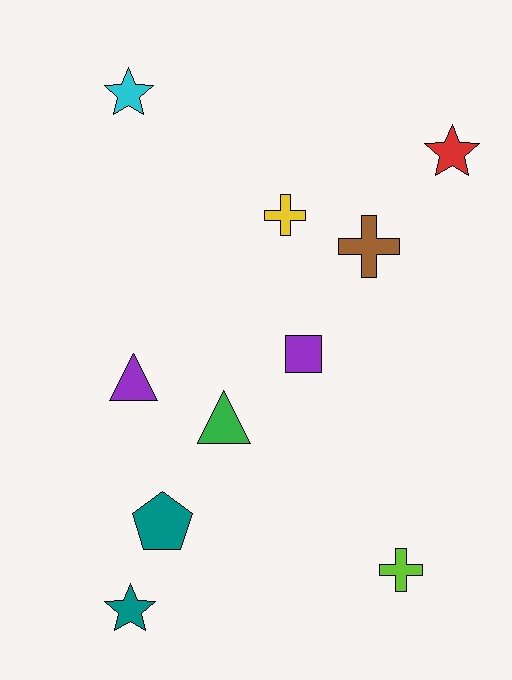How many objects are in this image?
There are 10 objects.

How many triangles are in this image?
There are 2 triangles.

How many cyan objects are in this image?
There is 1 cyan object.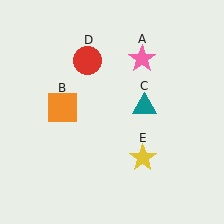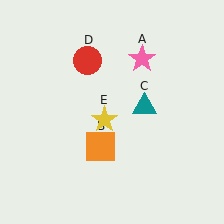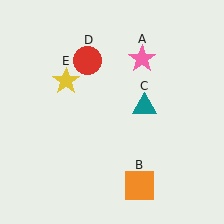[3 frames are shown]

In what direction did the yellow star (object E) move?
The yellow star (object E) moved up and to the left.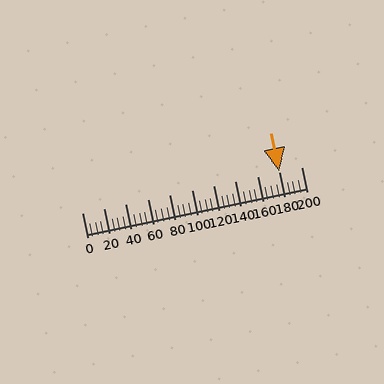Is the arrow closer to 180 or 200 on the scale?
The arrow is closer to 180.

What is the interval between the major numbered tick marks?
The major tick marks are spaced 20 units apart.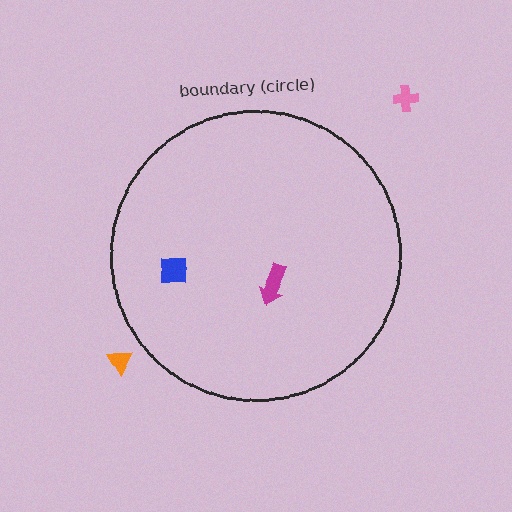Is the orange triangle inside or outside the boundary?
Outside.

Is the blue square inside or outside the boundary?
Inside.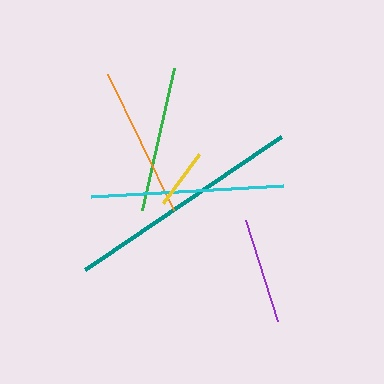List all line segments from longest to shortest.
From longest to shortest: teal, cyan, orange, green, purple, yellow.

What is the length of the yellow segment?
The yellow segment is approximately 61 pixels long.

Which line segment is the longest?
The teal line is the longest at approximately 237 pixels.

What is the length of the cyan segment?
The cyan segment is approximately 192 pixels long.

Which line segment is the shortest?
The yellow line is the shortest at approximately 61 pixels.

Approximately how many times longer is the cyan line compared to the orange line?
The cyan line is approximately 1.3 times the length of the orange line.